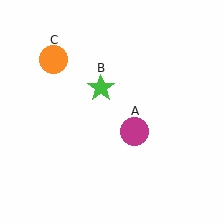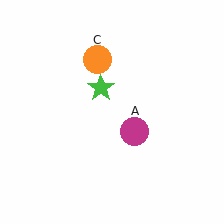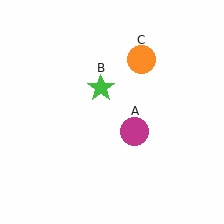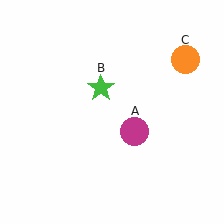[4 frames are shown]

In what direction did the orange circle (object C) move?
The orange circle (object C) moved right.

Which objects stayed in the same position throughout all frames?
Magenta circle (object A) and green star (object B) remained stationary.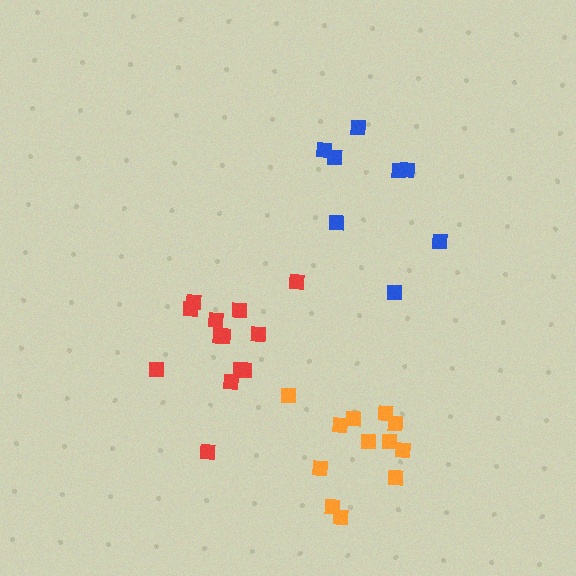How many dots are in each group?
Group 1: 13 dots, Group 2: 12 dots, Group 3: 8 dots (33 total).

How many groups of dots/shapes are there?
There are 3 groups.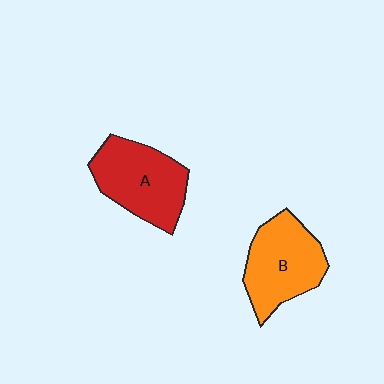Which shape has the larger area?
Shape A (red).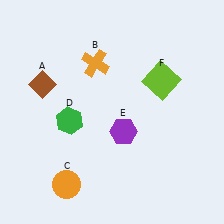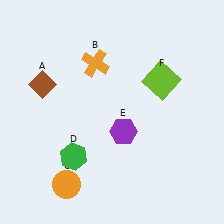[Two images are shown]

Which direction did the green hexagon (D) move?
The green hexagon (D) moved down.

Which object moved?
The green hexagon (D) moved down.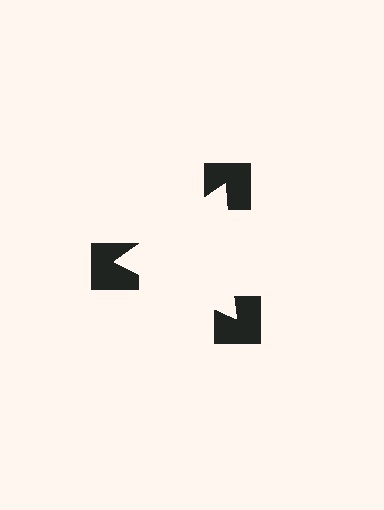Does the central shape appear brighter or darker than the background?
It typically appears slightly brighter than the background, even though no actual brightness change is drawn.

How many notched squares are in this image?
There are 3 — one at each vertex of the illusory triangle.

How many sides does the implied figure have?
3 sides.